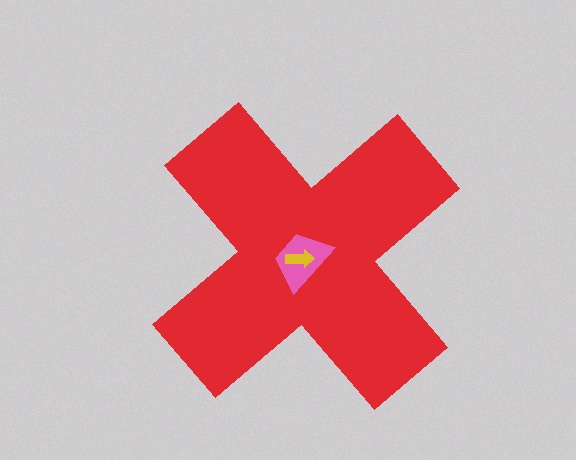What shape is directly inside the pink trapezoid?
The yellow arrow.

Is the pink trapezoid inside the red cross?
Yes.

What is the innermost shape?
The yellow arrow.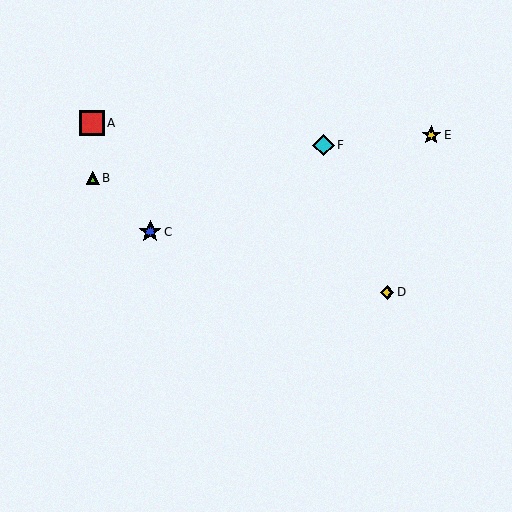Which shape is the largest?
The red square (labeled A) is the largest.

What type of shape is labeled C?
Shape C is a blue star.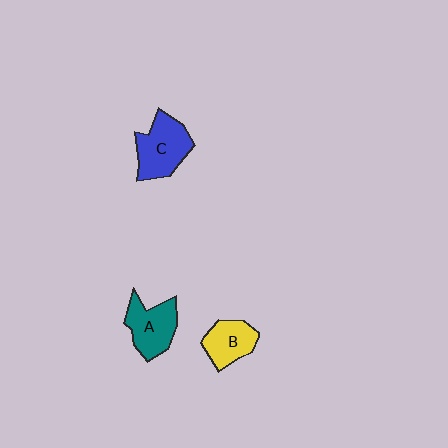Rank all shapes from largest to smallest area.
From largest to smallest: C (blue), A (teal), B (yellow).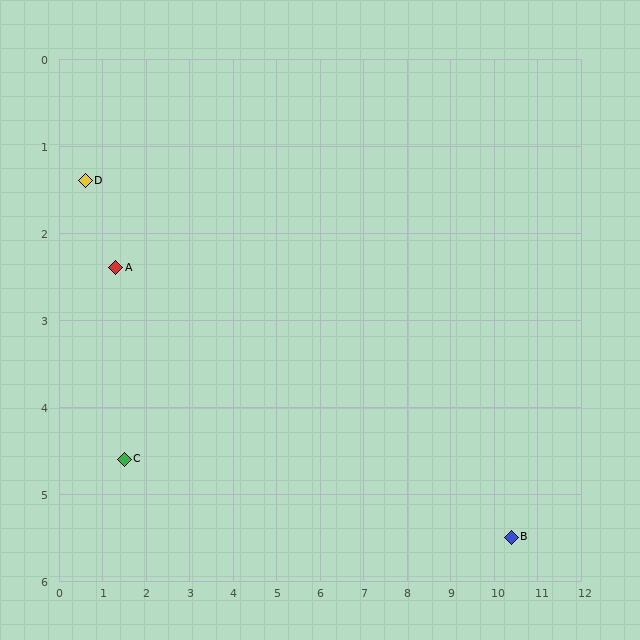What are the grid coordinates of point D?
Point D is at approximately (0.6, 1.4).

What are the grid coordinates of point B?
Point B is at approximately (10.4, 5.5).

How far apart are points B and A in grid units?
Points B and A are about 9.6 grid units apart.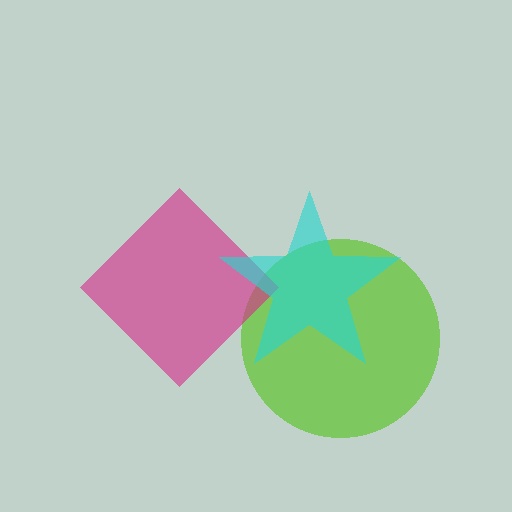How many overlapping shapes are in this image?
There are 3 overlapping shapes in the image.